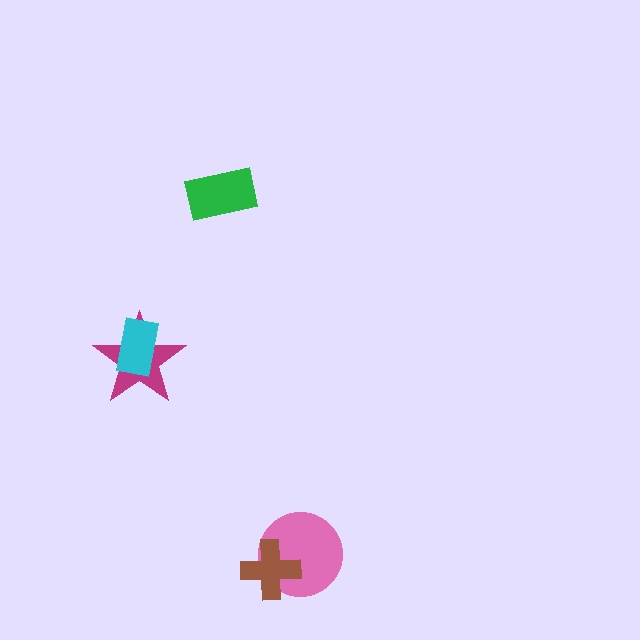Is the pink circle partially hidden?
Yes, it is partially covered by another shape.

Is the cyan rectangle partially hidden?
No, no other shape covers it.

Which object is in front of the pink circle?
The brown cross is in front of the pink circle.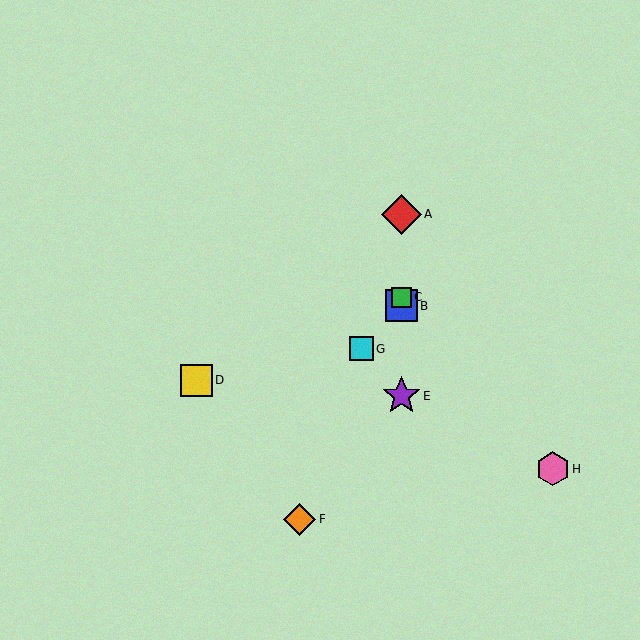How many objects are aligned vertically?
4 objects (A, B, C, E) are aligned vertically.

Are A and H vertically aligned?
No, A is at x≈401 and H is at x≈553.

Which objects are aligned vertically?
Objects A, B, C, E are aligned vertically.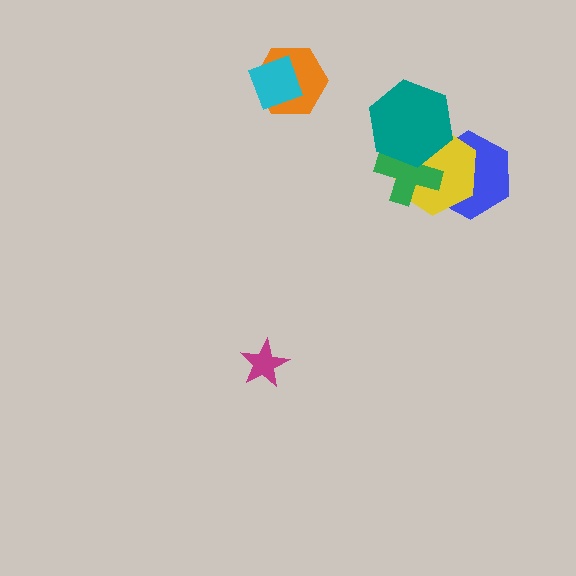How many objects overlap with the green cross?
3 objects overlap with the green cross.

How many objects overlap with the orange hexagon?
1 object overlaps with the orange hexagon.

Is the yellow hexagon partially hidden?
Yes, it is partially covered by another shape.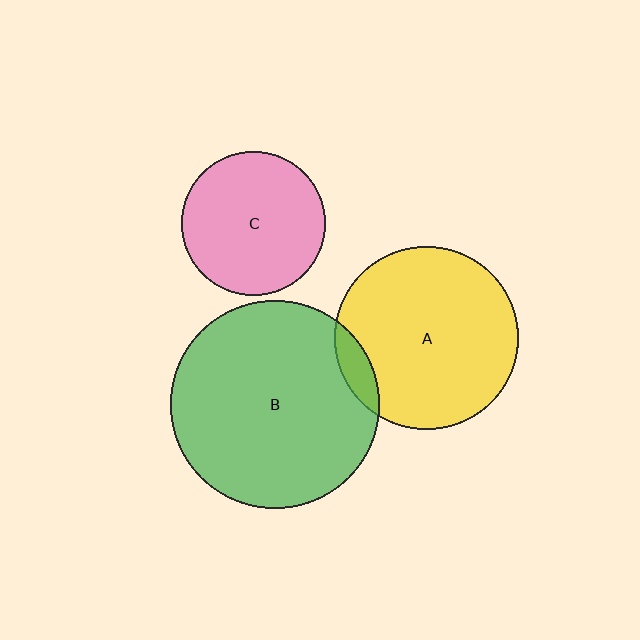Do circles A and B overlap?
Yes.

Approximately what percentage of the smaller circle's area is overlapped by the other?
Approximately 10%.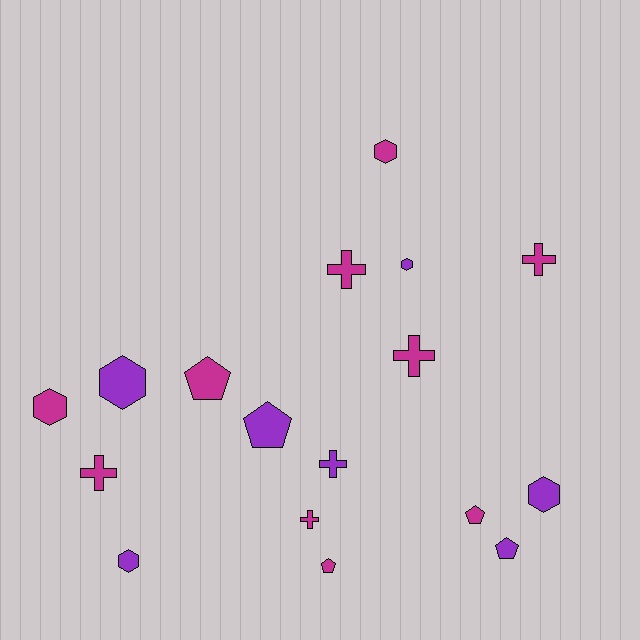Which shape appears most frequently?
Hexagon, with 6 objects.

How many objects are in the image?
There are 17 objects.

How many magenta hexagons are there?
There are 2 magenta hexagons.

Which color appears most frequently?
Magenta, with 10 objects.